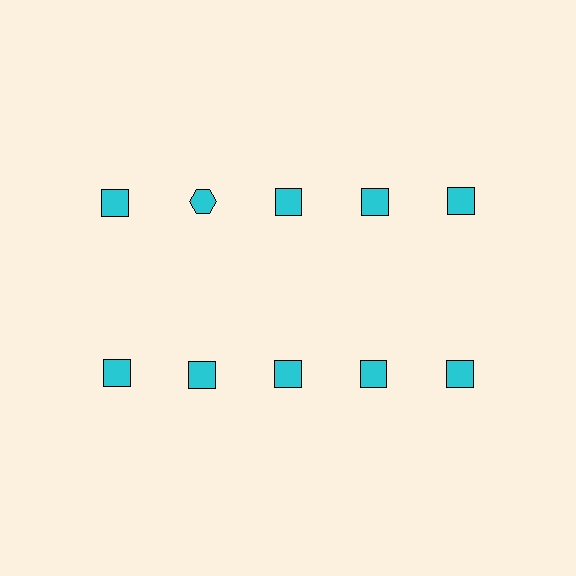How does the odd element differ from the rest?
It has a different shape: hexagon instead of square.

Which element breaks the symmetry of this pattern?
The cyan hexagon in the top row, second from left column breaks the symmetry. All other shapes are cyan squares.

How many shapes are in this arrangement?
There are 10 shapes arranged in a grid pattern.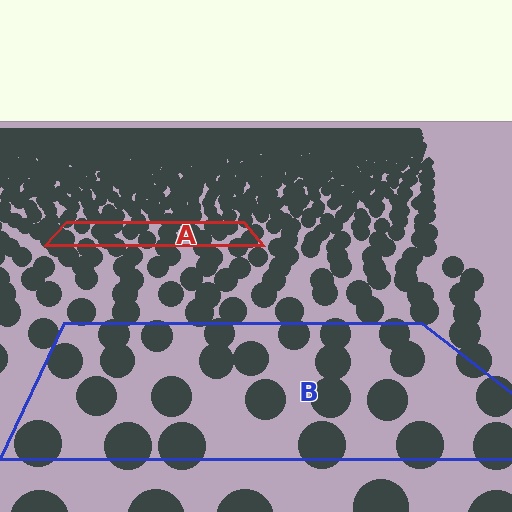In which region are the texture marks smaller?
The texture marks are smaller in region A, because it is farther away.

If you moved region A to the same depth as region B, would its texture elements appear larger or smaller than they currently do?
They would appear larger. At a closer depth, the same texture elements are projected at a bigger on-screen size.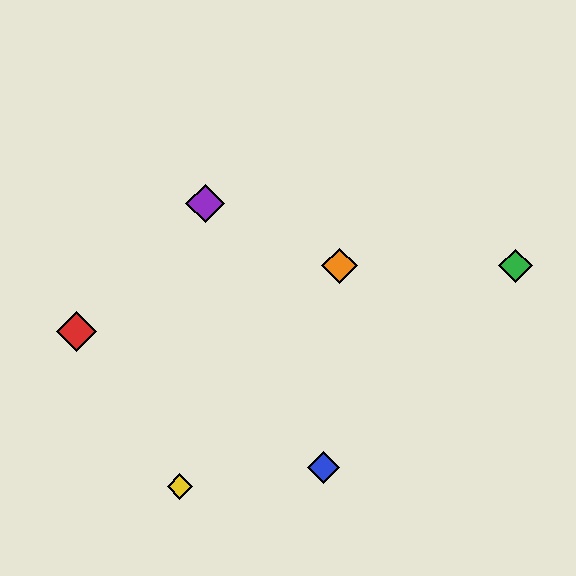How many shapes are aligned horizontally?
2 shapes (the green diamond, the orange diamond) are aligned horizontally.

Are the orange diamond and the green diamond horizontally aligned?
Yes, both are at y≈266.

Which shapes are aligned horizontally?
The green diamond, the orange diamond are aligned horizontally.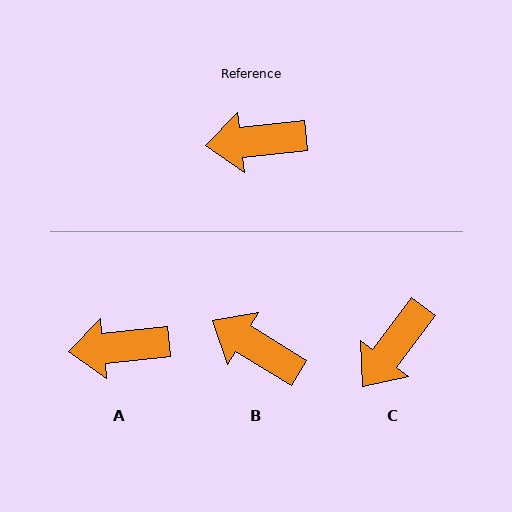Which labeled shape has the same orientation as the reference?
A.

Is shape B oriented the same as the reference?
No, it is off by about 38 degrees.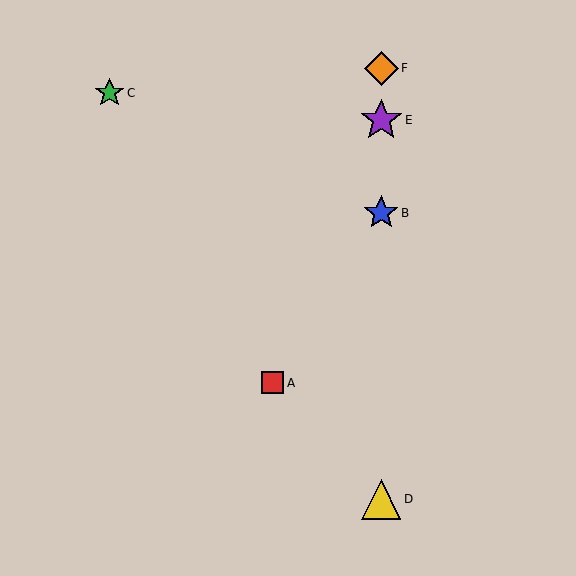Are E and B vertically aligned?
Yes, both are at x≈381.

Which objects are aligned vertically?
Objects B, D, E, F are aligned vertically.